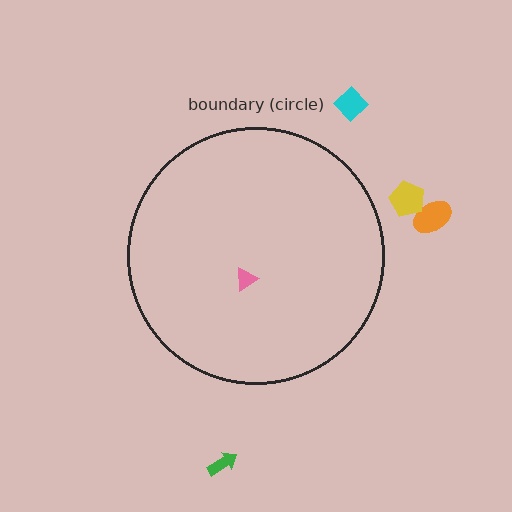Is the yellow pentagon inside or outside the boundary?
Outside.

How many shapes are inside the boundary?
1 inside, 4 outside.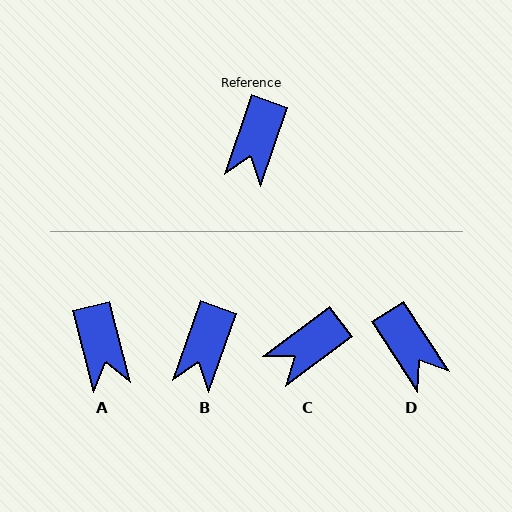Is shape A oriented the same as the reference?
No, it is off by about 34 degrees.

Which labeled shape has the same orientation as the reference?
B.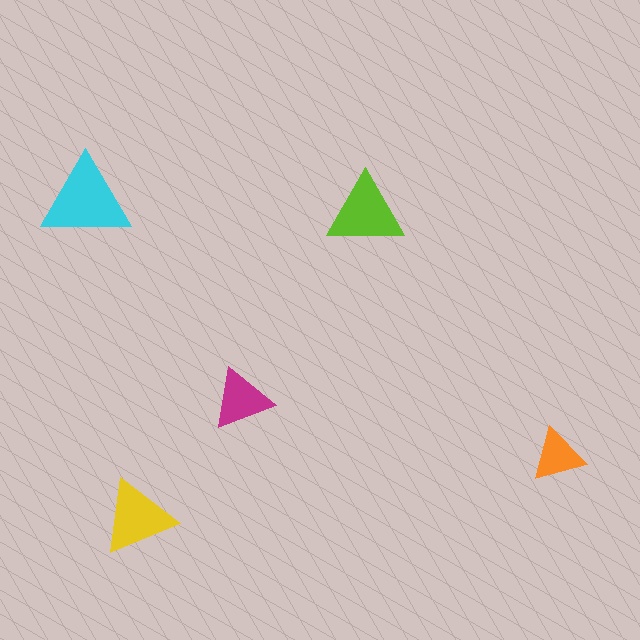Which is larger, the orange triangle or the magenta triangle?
The magenta one.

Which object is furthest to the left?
The cyan triangle is leftmost.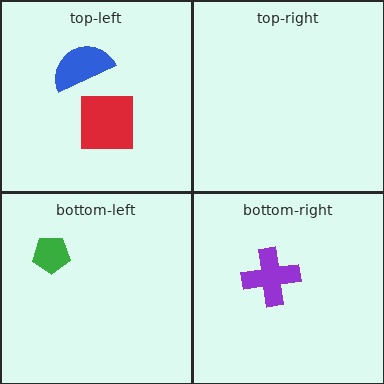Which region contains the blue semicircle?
The top-left region.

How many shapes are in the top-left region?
2.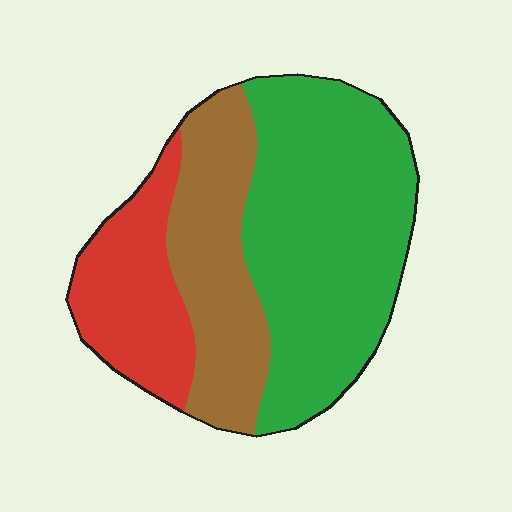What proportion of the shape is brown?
Brown takes up about one quarter (1/4) of the shape.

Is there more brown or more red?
Brown.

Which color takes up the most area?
Green, at roughly 50%.